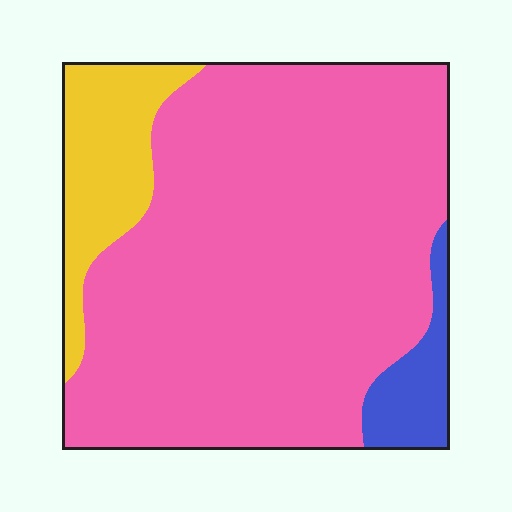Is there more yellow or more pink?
Pink.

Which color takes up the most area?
Pink, at roughly 80%.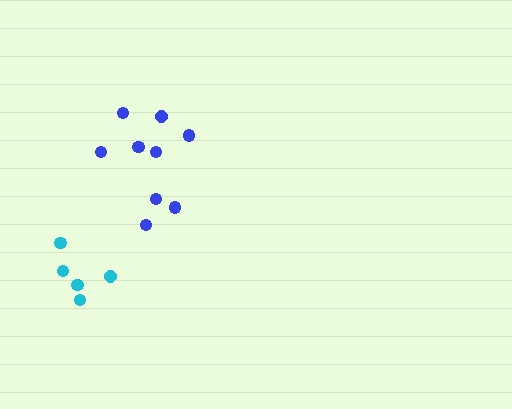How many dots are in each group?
Group 1: 5 dots, Group 2: 9 dots (14 total).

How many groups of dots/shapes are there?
There are 2 groups.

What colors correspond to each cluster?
The clusters are colored: cyan, blue.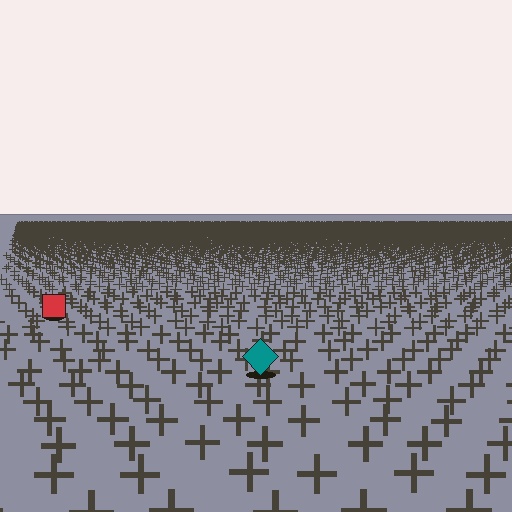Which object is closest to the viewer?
The teal diamond is closest. The texture marks near it are larger and more spread out.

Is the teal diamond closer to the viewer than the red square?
Yes. The teal diamond is closer — you can tell from the texture gradient: the ground texture is coarser near it.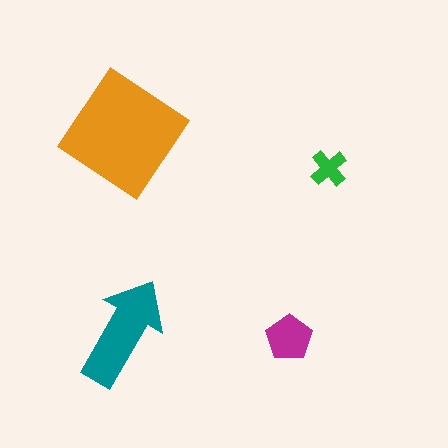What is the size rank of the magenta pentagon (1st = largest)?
3rd.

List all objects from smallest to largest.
The green cross, the magenta pentagon, the teal arrow, the orange diamond.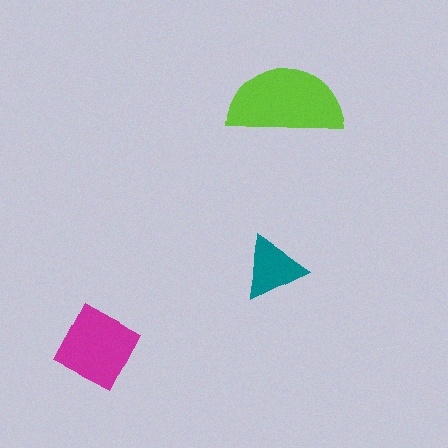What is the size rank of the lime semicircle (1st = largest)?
1st.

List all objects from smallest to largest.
The teal triangle, the magenta diamond, the lime semicircle.